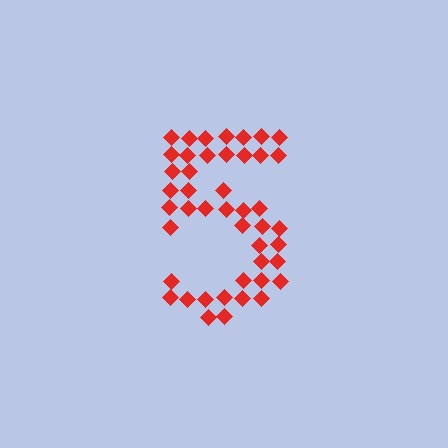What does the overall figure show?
The overall figure shows the digit 5.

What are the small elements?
The small elements are diamonds.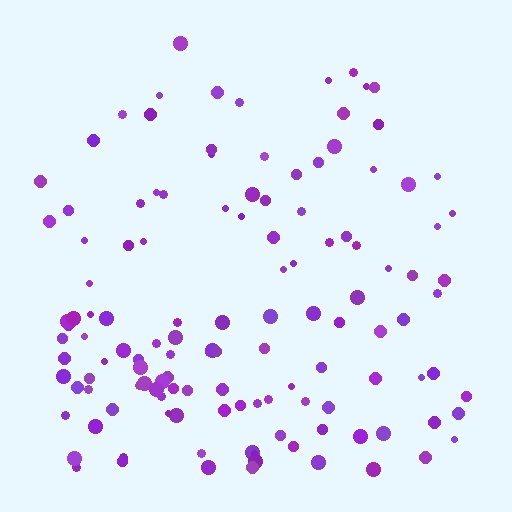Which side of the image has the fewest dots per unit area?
The top.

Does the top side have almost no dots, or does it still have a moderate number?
Still a moderate number, just noticeably fewer than the bottom.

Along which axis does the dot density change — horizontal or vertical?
Vertical.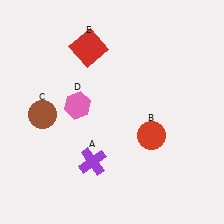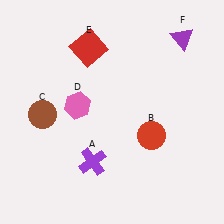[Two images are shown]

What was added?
A purple triangle (F) was added in Image 2.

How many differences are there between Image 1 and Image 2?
There is 1 difference between the two images.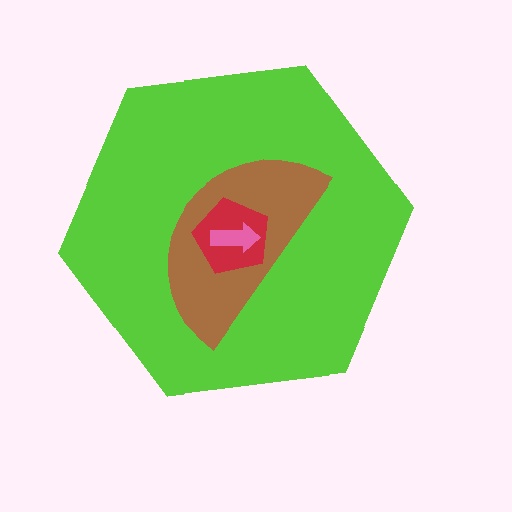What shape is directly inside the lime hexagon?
The brown semicircle.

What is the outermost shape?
The lime hexagon.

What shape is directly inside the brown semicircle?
The red pentagon.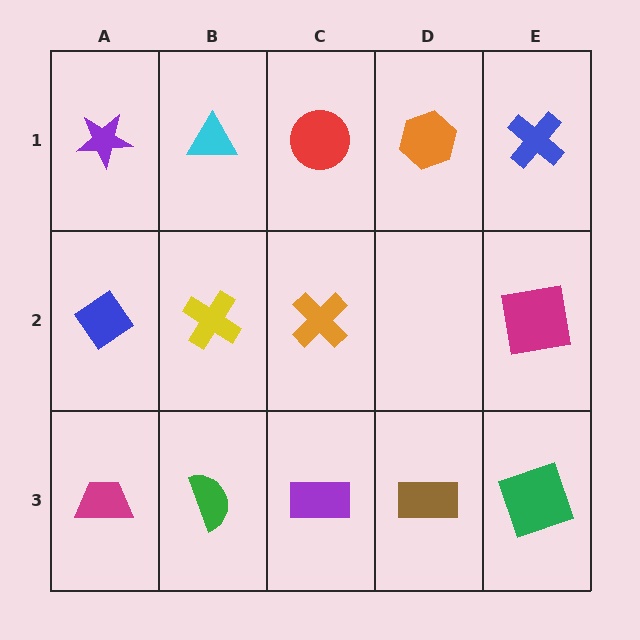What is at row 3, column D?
A brown rectangle.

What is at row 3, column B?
A green semicircle.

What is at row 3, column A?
A magenta trapezoid.